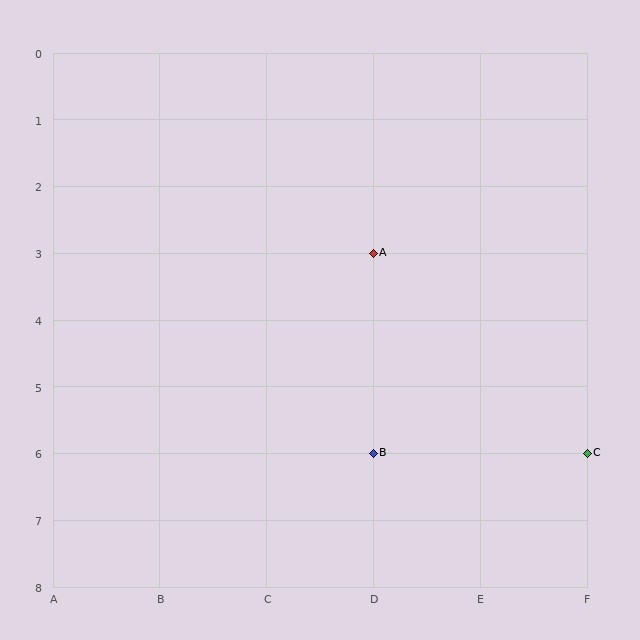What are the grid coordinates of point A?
Point A is at grid coordinates (D, 3).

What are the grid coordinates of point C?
Point C is at grid coordinates (F, 6).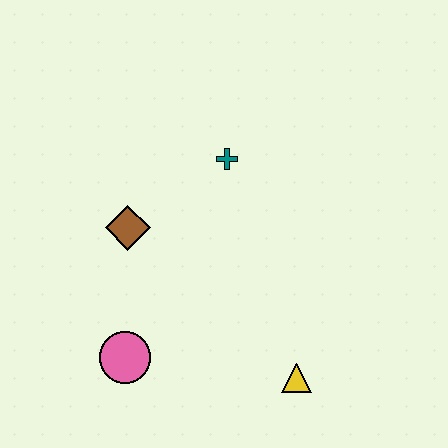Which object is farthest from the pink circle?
The teal cross is farthest from the pink circle.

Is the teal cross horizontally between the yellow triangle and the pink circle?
Yes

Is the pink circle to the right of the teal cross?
No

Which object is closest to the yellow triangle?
The pink circle is closest to the yellow triangle.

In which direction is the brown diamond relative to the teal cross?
The brown diamond is to the left of the teal cross.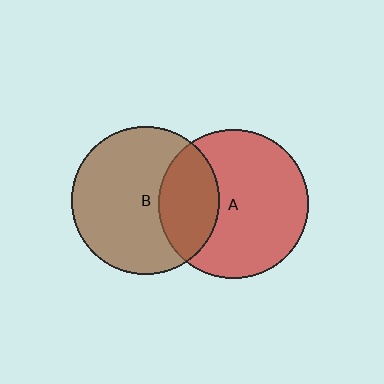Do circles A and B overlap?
Yes.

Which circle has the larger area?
Circle A (red).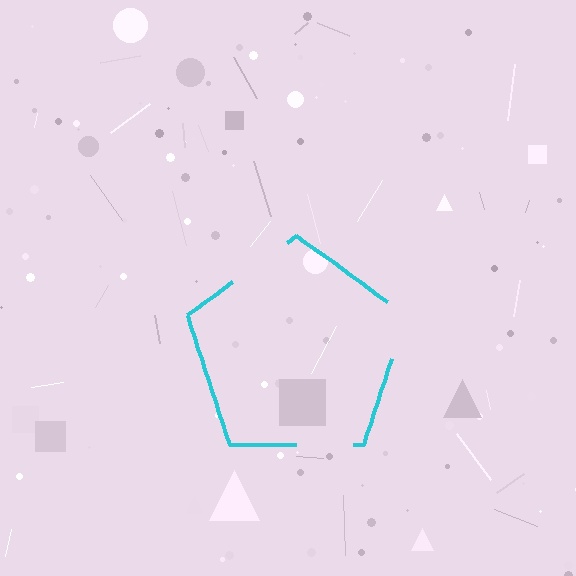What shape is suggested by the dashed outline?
The dashed outline suggests a pentagon.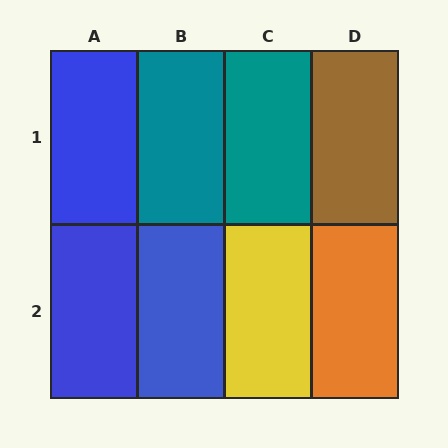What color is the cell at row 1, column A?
Blue.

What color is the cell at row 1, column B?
Teal.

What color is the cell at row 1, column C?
Teal.